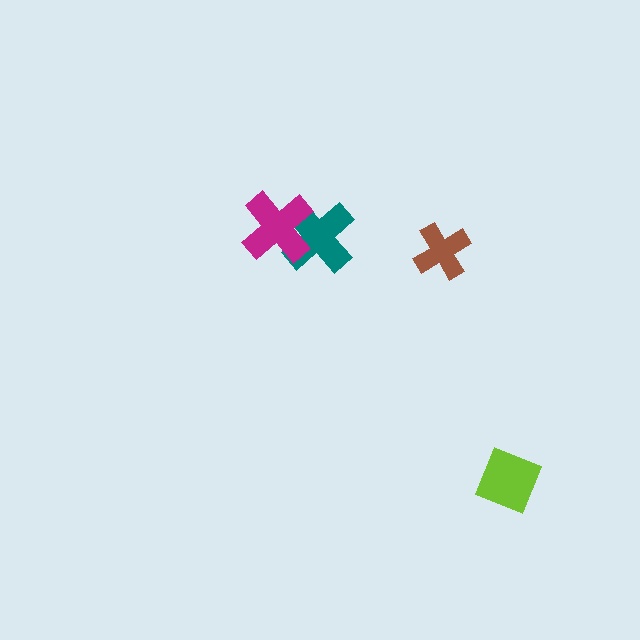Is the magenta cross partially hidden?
No, no other shape covers it.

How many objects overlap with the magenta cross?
1 object overlaps with the magenta cross.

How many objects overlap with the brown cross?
0 objects overlap with the brown cross.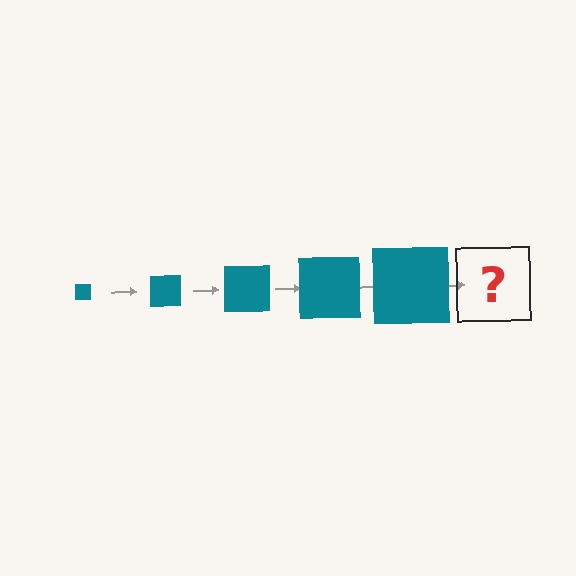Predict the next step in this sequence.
The next step is a teal square, larger than the previous one.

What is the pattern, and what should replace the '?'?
The pattern is that the square gets progressively larger each step. The '?' should be a teal square, larger than the previous one.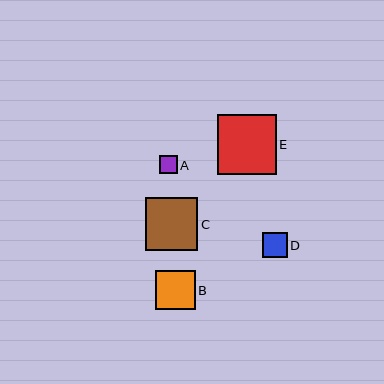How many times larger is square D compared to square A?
Square D is approximately 1.4 times the size of square A.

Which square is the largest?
Square E is the largest with a size of approximately 59 pixels.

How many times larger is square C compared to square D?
Square C is approximately 2.1 times the size of square D.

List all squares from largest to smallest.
From largest to smallest: E, C, B, D, A.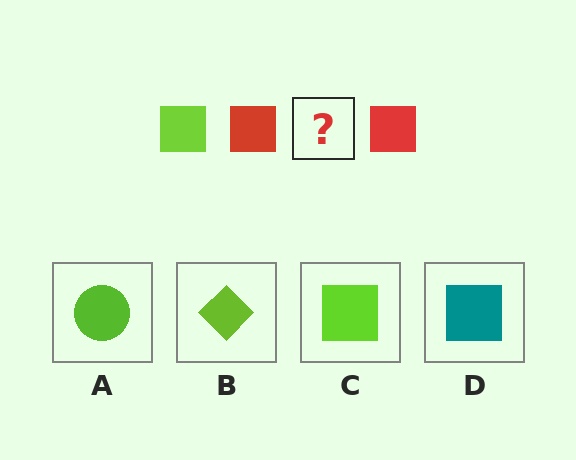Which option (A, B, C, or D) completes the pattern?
C.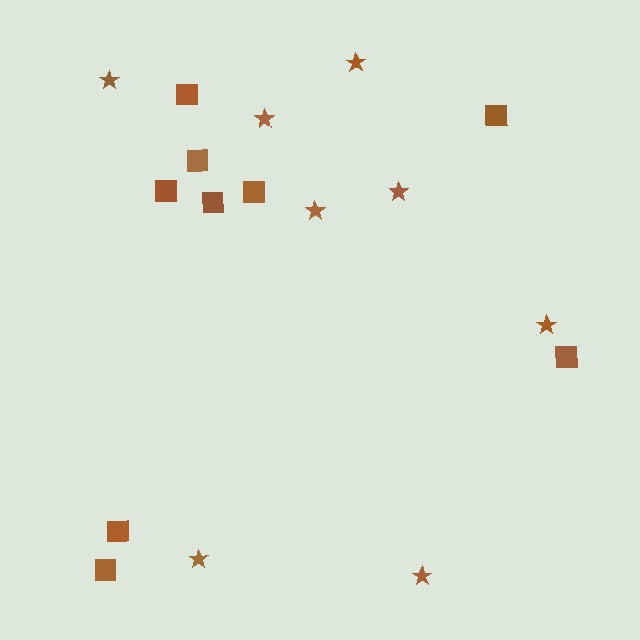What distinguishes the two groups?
There are 2 groups: one group of stars (8) and one group of squares (9).